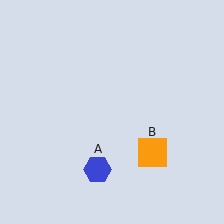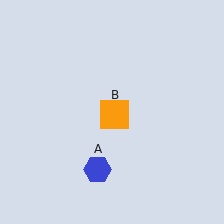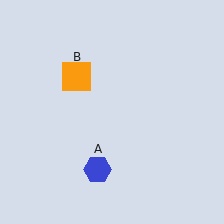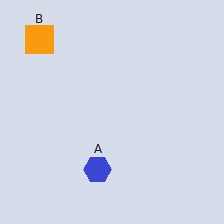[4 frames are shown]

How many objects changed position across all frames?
1 object changed position: orange square (object B).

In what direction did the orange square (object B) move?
The orange square (object B) moved up and to the left.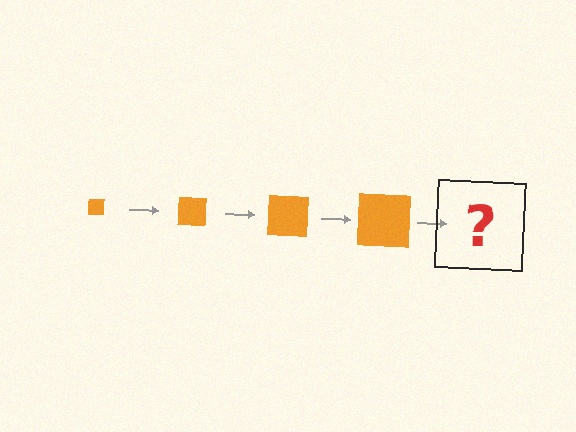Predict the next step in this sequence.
The next step is an orange square, larger than the previous one.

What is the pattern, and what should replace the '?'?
The pattern is that the square gets progressively larger each step. The '?' should be an orange square, larger than the previous one.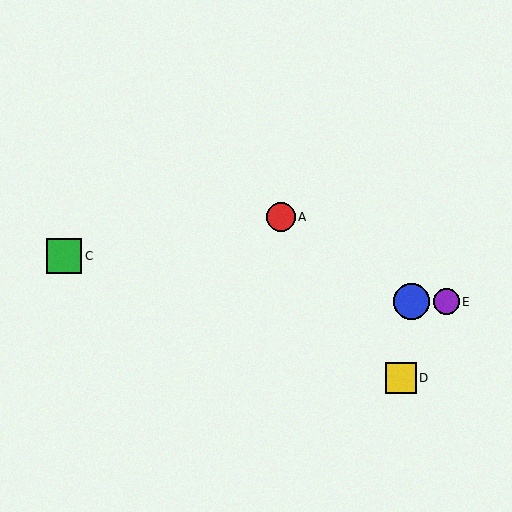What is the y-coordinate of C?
Object C is at y≈256.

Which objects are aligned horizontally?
Objects B, E are aligned horizontally.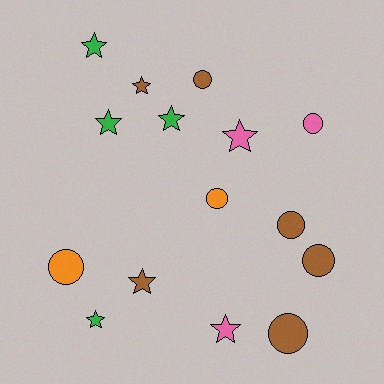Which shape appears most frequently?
Star, with 8 objects.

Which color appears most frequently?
Brown, with 6 objects.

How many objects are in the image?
There are 15 objects.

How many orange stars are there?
There are no orange stars.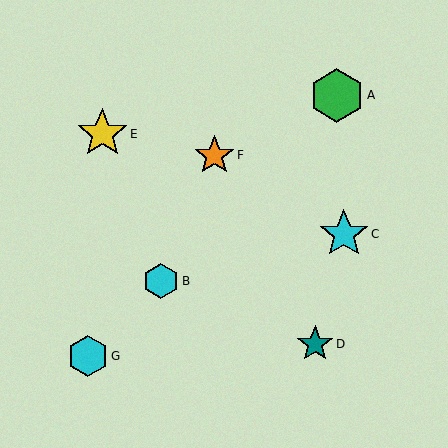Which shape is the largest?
The green hexagon (labeled A) is the largest.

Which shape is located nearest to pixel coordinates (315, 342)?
The teal star (labeled D) at (315, 344) is nearest to that location.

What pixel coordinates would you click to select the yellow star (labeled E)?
Click at (102, 134) to select the yellow star E.